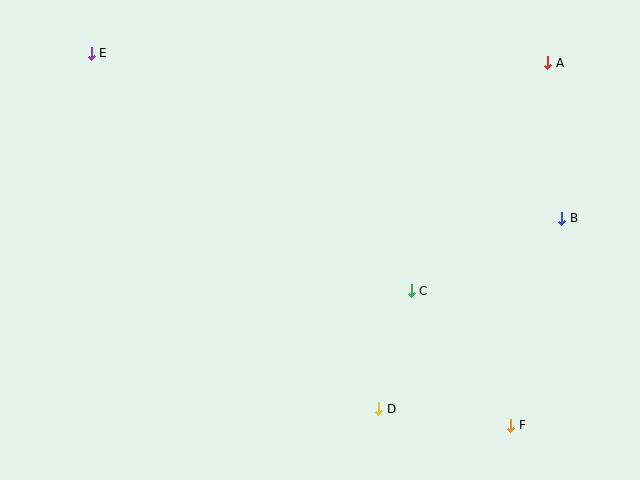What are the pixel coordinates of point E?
Point E is at (91, 53).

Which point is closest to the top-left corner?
Point E is closest to the top-left corner.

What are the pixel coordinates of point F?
Point F is at (511, 425).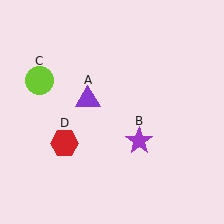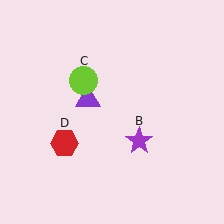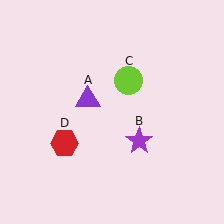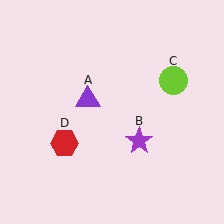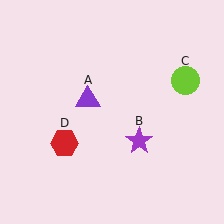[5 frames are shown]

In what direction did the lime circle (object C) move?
The lime circle (object C) moved right.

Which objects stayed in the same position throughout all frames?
Purple triangle (object A) and purple star (object B) and red hexagon (object D) remained stationary.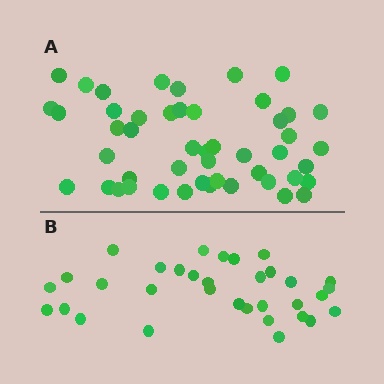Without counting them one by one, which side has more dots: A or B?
Region A (the top region) has more dots.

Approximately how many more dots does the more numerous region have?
Region A has approximately 15 more dots than region B.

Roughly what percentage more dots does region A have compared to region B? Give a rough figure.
About 45% more.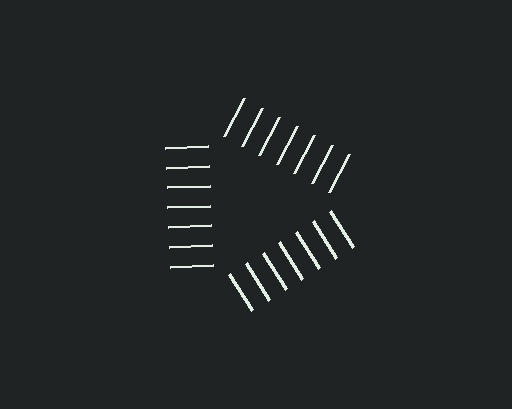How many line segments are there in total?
21 — 7 along each of the 3 edges.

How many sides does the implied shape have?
3 sides — the line-ends trace a triangle.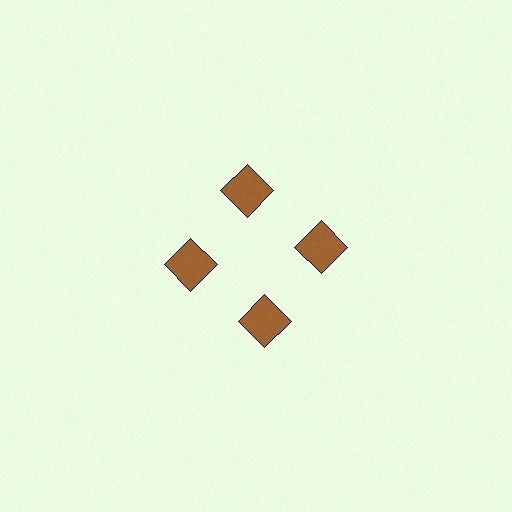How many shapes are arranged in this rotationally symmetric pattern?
There are 4 shapes, arranged in 4 groups of 1.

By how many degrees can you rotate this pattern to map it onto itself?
The pattern maps onto itself every 90 degrees of rotation.